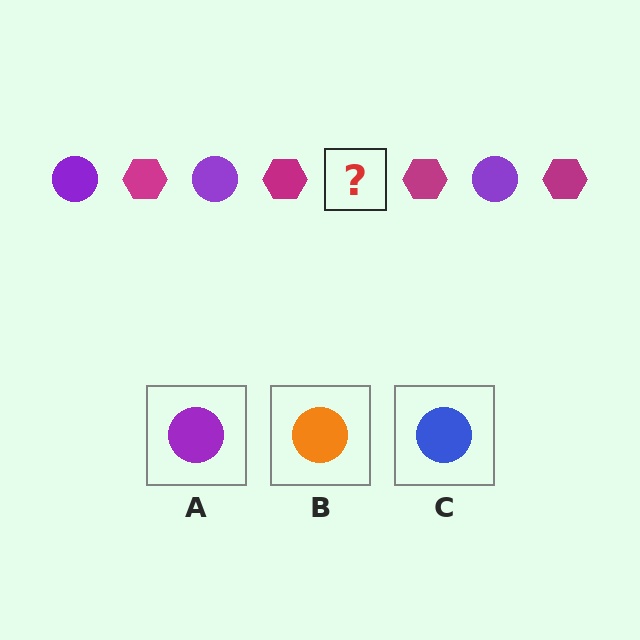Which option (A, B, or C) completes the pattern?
A.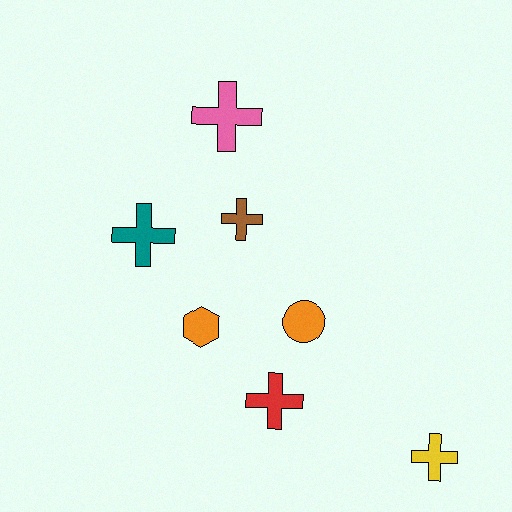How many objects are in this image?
There are 7 objects.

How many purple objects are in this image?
There are no purple objects.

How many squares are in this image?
There are no squares.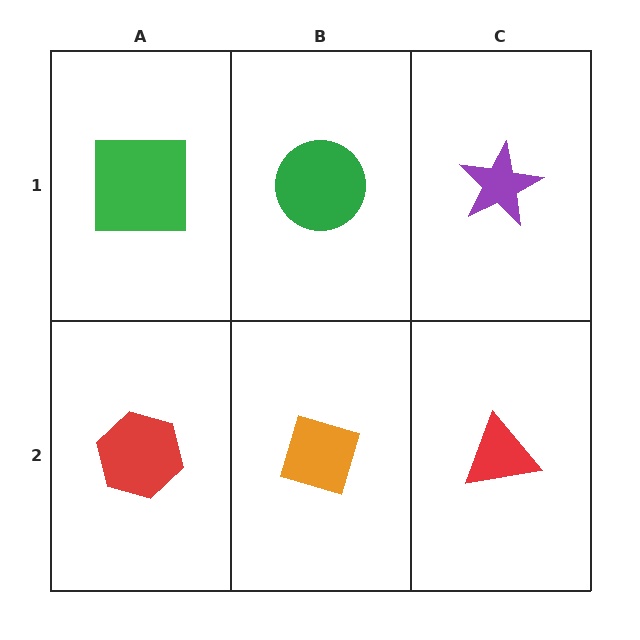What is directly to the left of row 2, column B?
A red hexagon.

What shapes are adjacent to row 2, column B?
A green circle (row 1, column B), a red hexagon (row 2, column A), a red triangle (row 2, column C).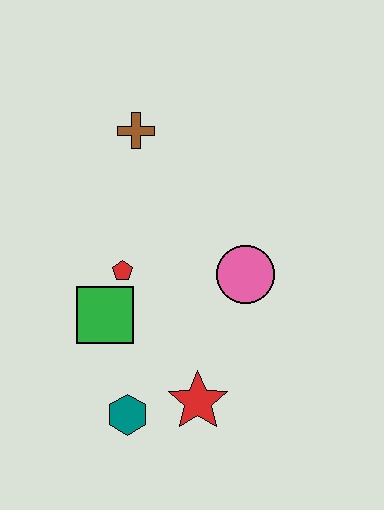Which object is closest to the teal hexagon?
The red star is closest to the teal hexagon.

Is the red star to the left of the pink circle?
Yes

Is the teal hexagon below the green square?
Yes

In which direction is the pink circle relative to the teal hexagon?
The pink circle is above the teal hexagon.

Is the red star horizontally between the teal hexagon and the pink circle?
Yes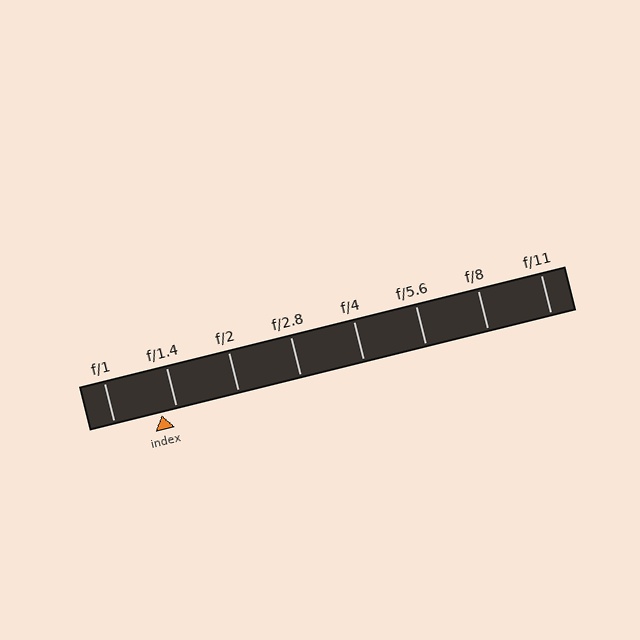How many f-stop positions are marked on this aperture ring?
There are 8 f-stop positions marked.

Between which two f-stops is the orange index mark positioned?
The index mark is between f/1 and f/1.4.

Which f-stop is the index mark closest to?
The index mark is closest to f/1.4.